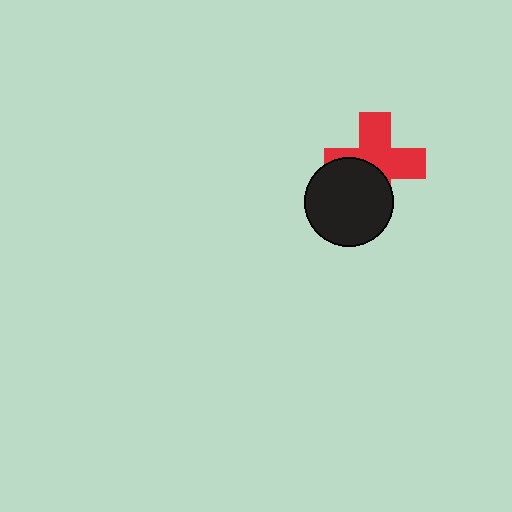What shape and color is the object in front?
The object in front is a black circle.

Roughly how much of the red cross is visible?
About half of it is visible (roughly 59%).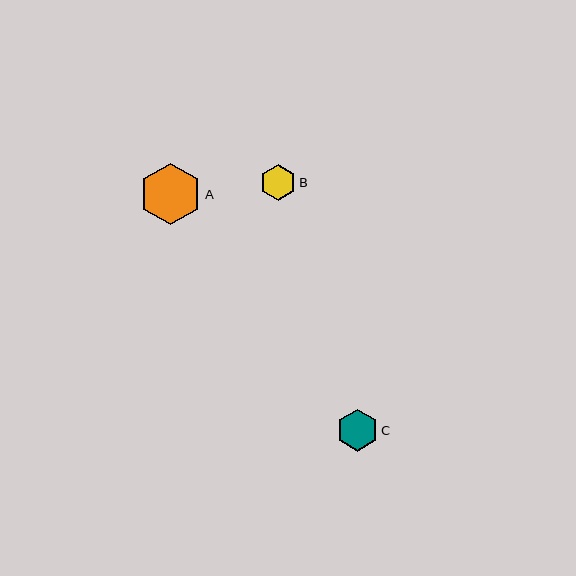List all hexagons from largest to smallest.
From largest to smallest: A, C, B.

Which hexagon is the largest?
Hexagon A is the largest with a size of approximately 62 pixels.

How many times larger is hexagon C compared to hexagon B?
Hexagon C is approximately 1.2 times the size of hexagon B.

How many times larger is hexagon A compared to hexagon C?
Hexagon A is approximately 1.5 times the size of hexagon C.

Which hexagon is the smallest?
Hexagon B is the smallest with a size of approximately 36 pixels.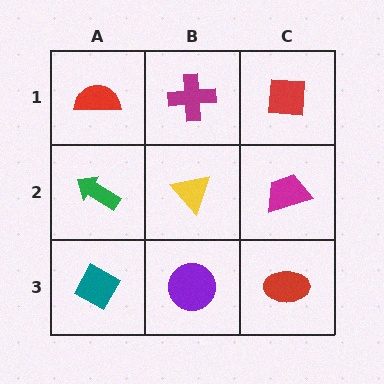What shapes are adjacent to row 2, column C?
A red square (row 1, column C), a red ellipse (row 3, column C), a yellow triangle (row 2, column B).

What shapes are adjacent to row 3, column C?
A magenta trapezoid (row 2, column C), a purple circle (row 3, column B).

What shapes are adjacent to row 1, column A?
A green arrow (row 2, column A), a magenta cross (row 1, column B).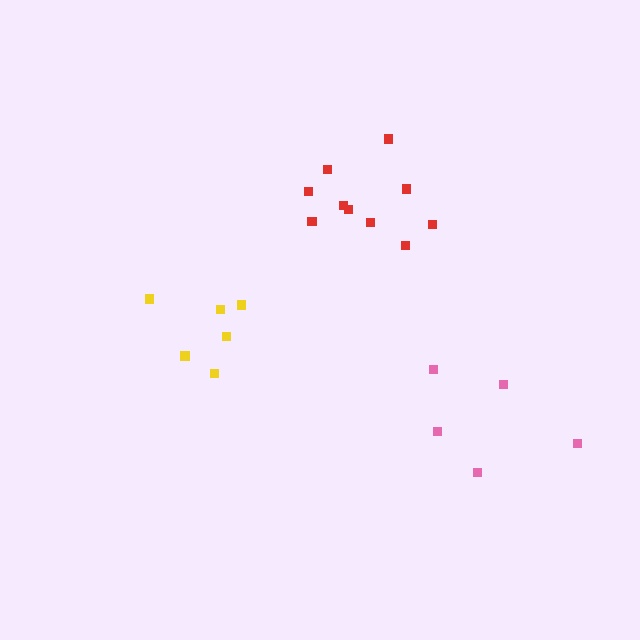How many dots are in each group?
Group 1: 10 dots, Group 2: 5 dots, Group 3: 6 dots (21 total).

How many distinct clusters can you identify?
There are 3 distinct clusters.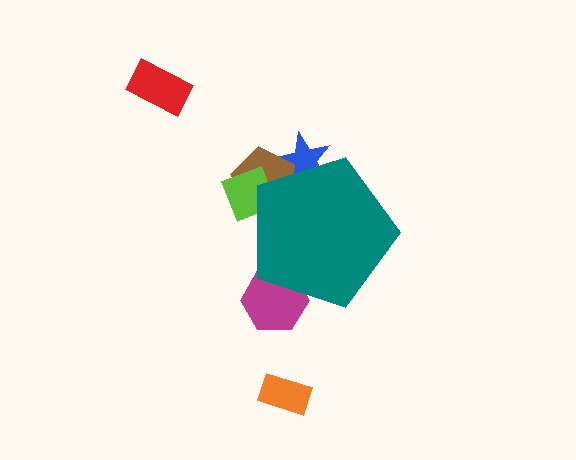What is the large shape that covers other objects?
A teal pentagon.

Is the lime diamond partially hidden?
Yes, the lime diamond is partially hidden behind the teal pentagon.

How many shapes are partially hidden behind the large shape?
4 shapes are partially hidden.